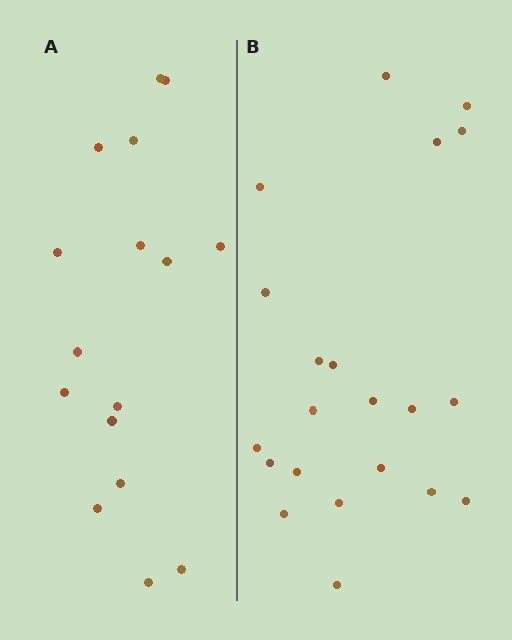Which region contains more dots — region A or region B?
Region B (the right region) has more dots.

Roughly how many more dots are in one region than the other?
Region B has about 5 more dots than region A.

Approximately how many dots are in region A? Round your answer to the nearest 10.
About 20 dots. (The exact count is 16, which rounds to 20.)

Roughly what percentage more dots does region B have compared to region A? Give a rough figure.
About 30% more.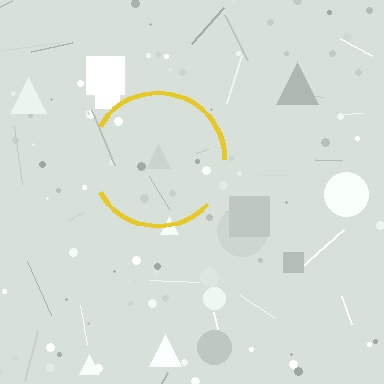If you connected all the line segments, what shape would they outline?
They would outline a circle.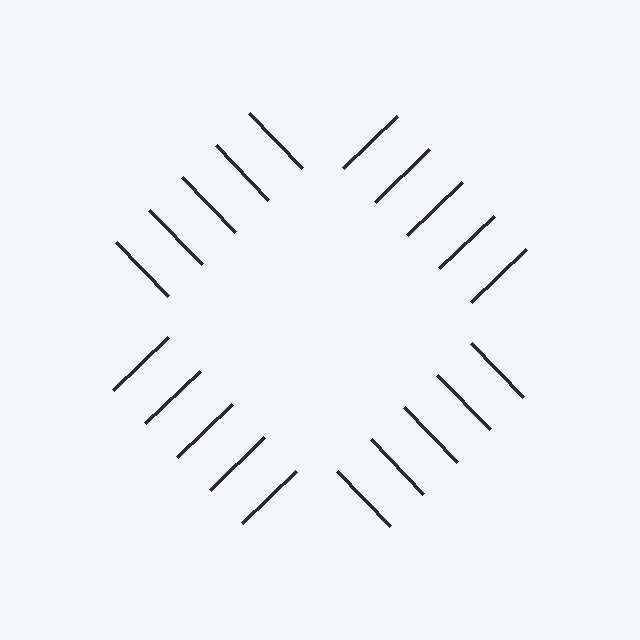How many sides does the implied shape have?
4 sides — the line-ends trace a square.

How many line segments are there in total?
20 — 5 along each of the 4 edges.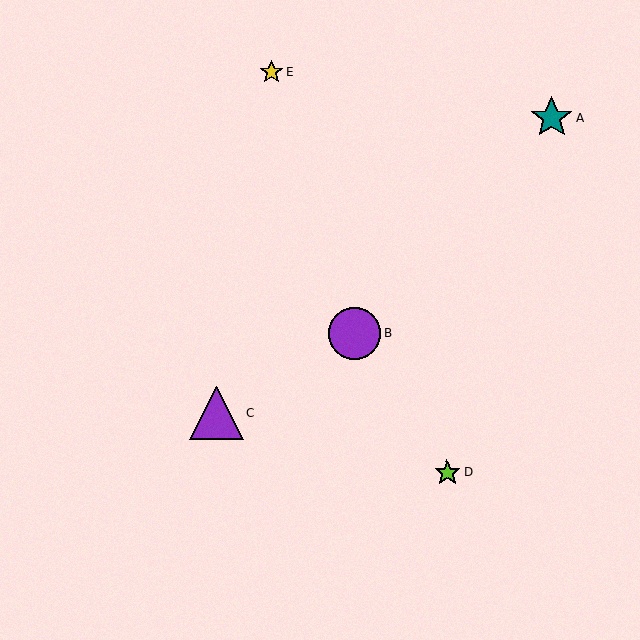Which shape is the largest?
The purple triangle (labeled C) is the largest.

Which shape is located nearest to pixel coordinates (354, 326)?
The purple circle (labeled B) at (355, 333) is nearest to that location.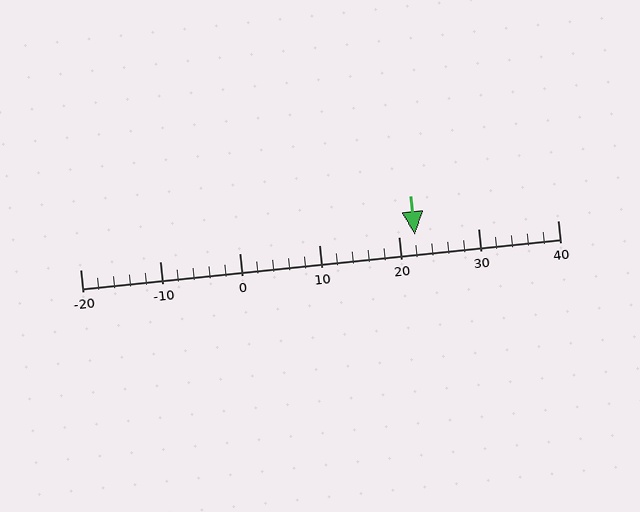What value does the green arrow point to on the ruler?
The green arrow points to approximately 22.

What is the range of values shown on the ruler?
The ruler shows values from -20 to 40.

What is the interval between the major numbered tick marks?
The major tick marks are spaced 10 units apart.